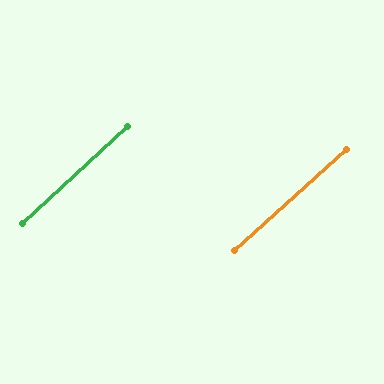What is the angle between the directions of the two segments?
Approximately 1 degree.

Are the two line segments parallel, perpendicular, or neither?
Parallel — their directions differ by only 0.8°.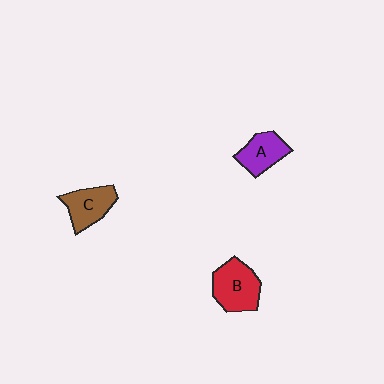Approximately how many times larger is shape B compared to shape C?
Approximately 1.2 times.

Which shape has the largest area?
Shape B (red).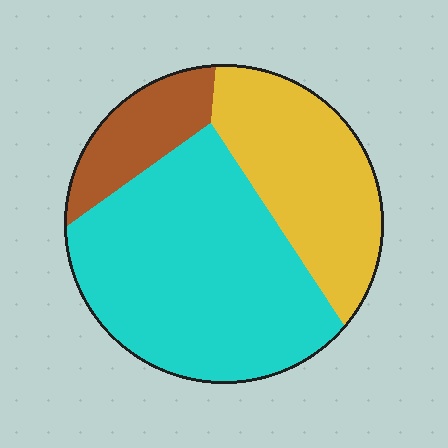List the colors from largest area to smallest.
From largest to smallest: cyan, yellow, brown.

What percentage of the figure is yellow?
Yellow covers around 30% of the figure.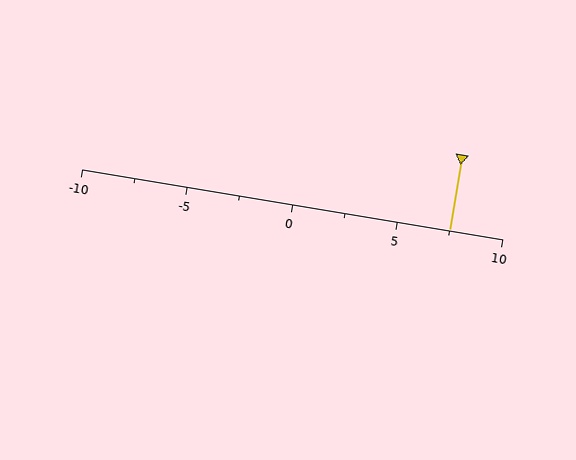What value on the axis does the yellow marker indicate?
The marker indicates approximately 7.5.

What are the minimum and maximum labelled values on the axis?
The axis runs from -10 to 10.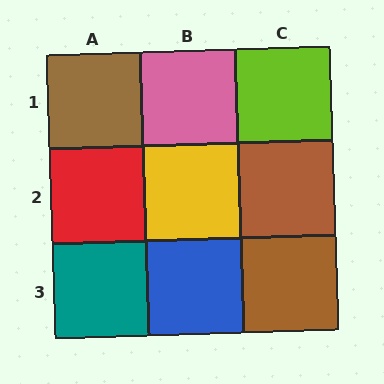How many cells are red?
1 cell is red.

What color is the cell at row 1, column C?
Lime.